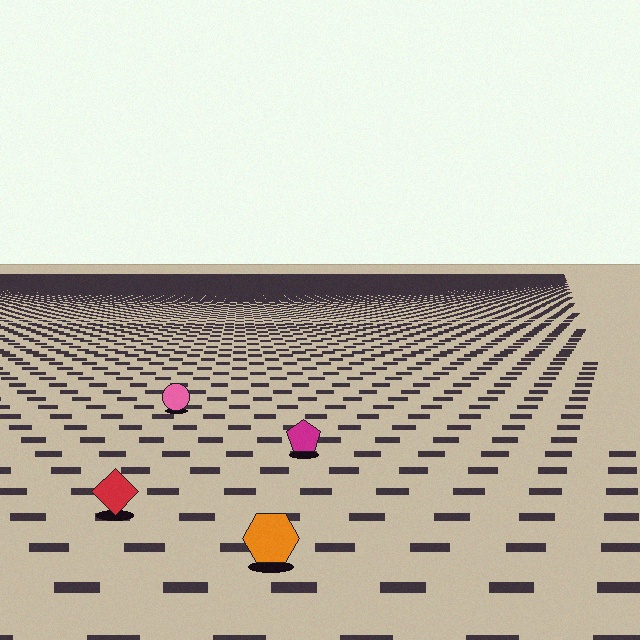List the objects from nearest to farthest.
From nearest to farthest: the orange hexagon, the red diamond, the magenta pentagon, the pink circle.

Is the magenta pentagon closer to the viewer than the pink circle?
Yes. The magenta pentagon is closer — you can tell from the texture gradient: the ground texture is coarser near it.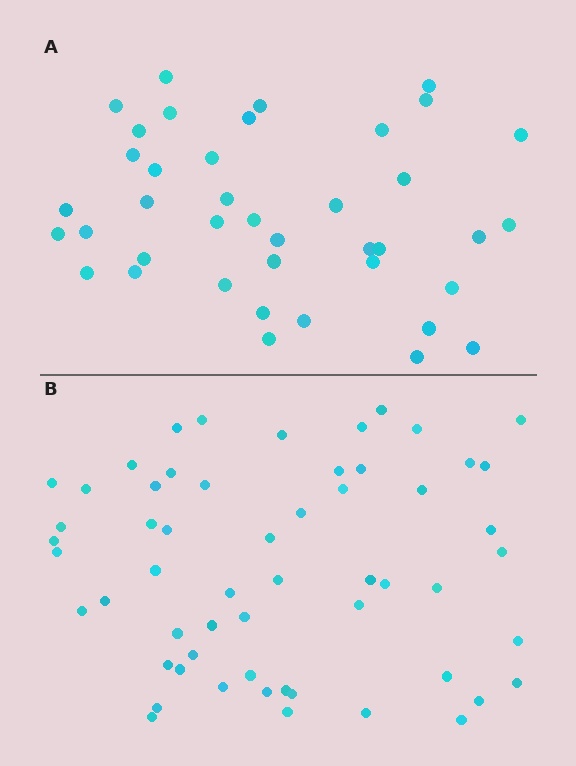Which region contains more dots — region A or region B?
Region B (the bottom region) has more dots.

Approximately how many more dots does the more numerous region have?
Region B has approximately 15 more dots than region A.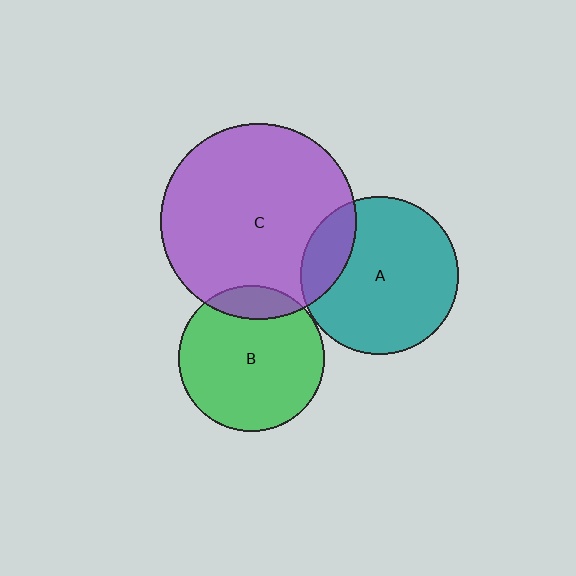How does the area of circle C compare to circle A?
Approximately 1.5 times.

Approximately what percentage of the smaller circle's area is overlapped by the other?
Approximately 20%.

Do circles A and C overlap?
Yes.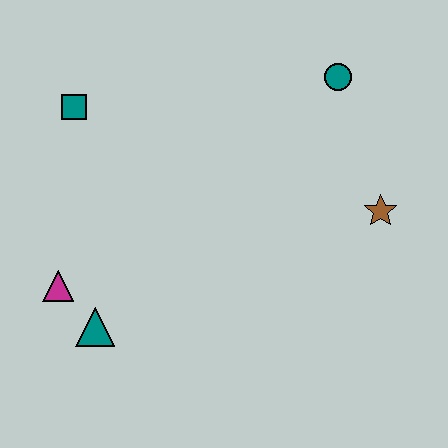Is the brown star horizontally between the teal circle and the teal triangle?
No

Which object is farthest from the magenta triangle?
The teal circle is farthest from the magenta triangle.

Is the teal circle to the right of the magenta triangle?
Yes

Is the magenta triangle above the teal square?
No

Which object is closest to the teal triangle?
The magenta triangle is closest to the teal triangle.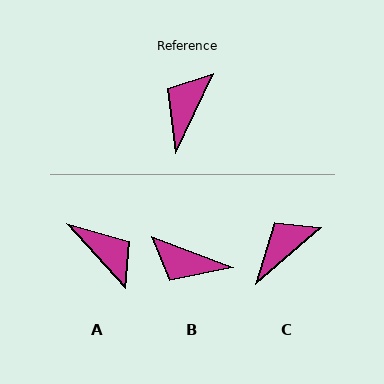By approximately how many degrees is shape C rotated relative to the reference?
Approximately 24 degrees clockwise.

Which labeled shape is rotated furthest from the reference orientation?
A, about 112 degrees away.